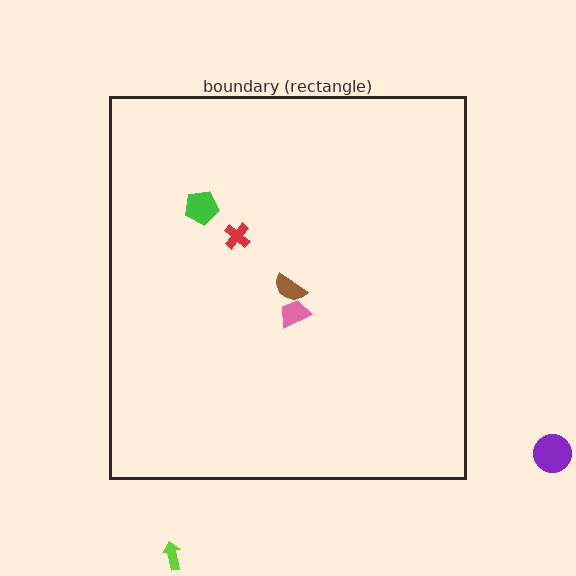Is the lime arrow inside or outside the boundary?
Outside.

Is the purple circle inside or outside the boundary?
Outside.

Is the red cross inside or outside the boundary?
Inside.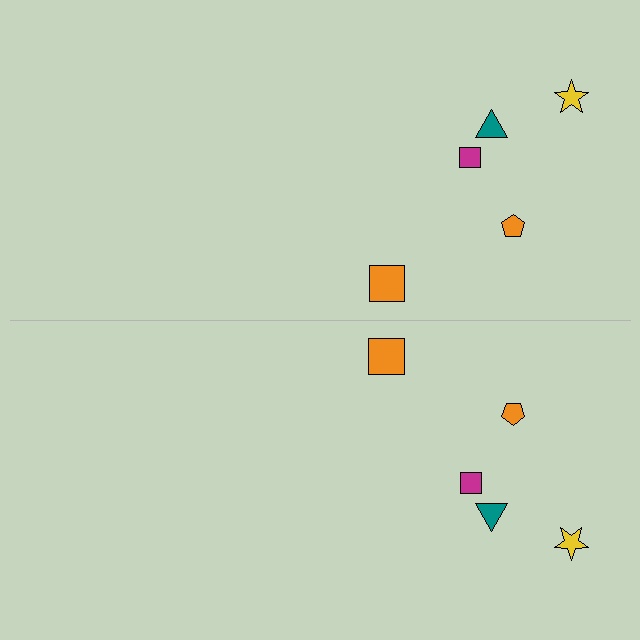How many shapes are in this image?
There are 10 shapes in this image.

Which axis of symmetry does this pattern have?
The pattern has a horizontal axis of symmetry running through the center of the image.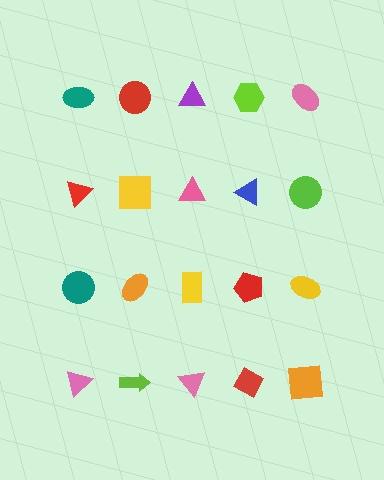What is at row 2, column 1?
A red triangle.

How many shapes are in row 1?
5 shapes.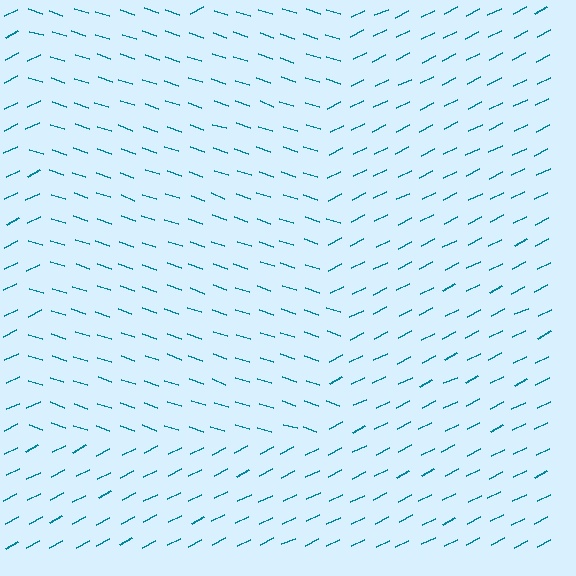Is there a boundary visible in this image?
Yes, there is a texture boundary formed by a change in line orientation.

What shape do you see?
I see a rectangle.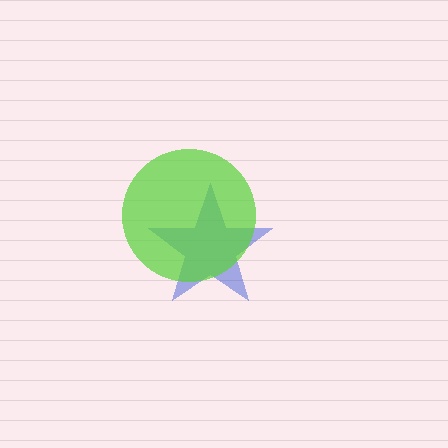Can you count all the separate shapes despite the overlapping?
Yes, there are 2 separate shapes.